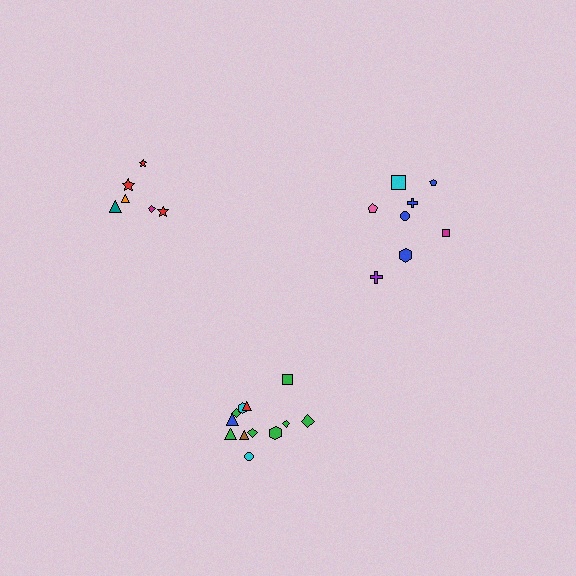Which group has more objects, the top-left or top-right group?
The top-right group.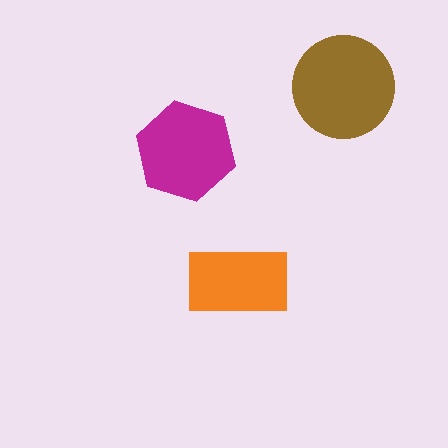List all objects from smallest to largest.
The orange rectangle, the magenta hexagon, the brown circle.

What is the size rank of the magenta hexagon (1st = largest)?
2nd.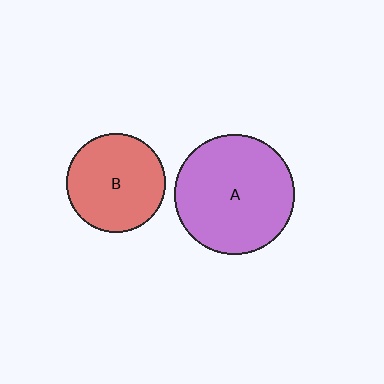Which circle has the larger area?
Circle A (purple).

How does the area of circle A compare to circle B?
Approximately 1.5 times.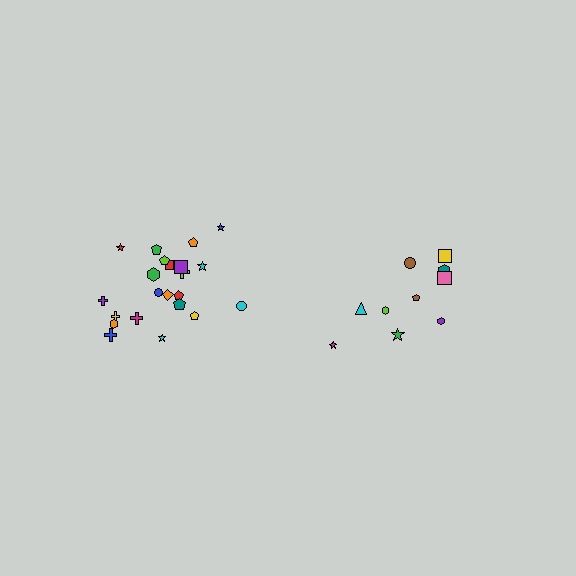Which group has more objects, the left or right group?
The left group.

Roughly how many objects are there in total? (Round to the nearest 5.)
Roughly 30 objects in total.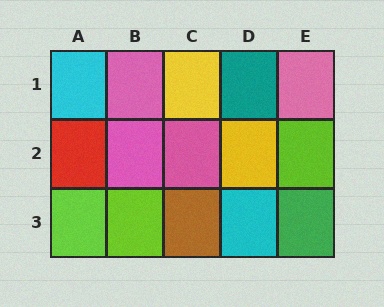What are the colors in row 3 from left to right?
Lime, lime, brown, cyan, green.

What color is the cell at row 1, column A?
Cyan.